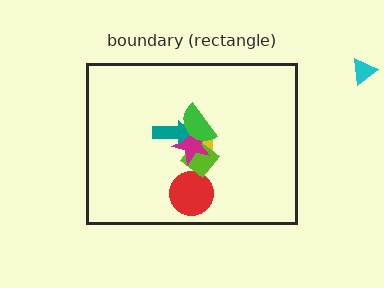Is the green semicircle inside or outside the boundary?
Inside.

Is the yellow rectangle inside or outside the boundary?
Inside.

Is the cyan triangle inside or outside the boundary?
Outside.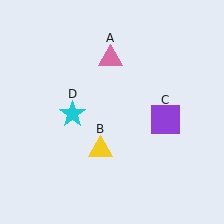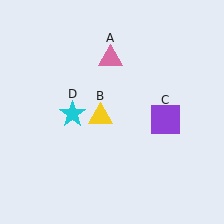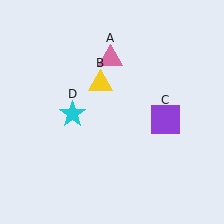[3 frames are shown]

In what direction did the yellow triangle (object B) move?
The yellow triangle (object B) moved up.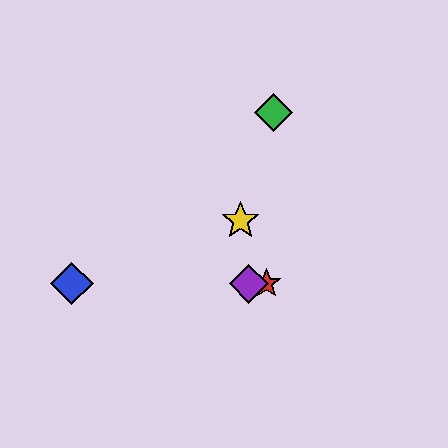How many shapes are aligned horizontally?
3 shapes (the red star, the blue diamond, the purple diamond) are aligned horizontally.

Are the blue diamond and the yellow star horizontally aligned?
No, the blue diamond is at y≈284 and the yellow star is at y≈221.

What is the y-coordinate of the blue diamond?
The blue diamond is at y≈284.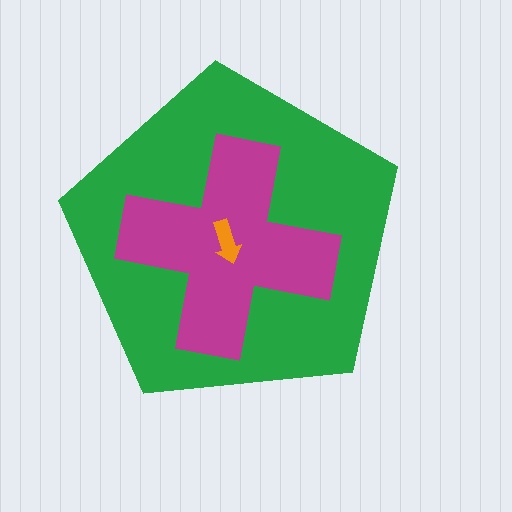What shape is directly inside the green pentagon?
The magenta cross.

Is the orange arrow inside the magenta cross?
Yes.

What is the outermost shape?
The green pentagon.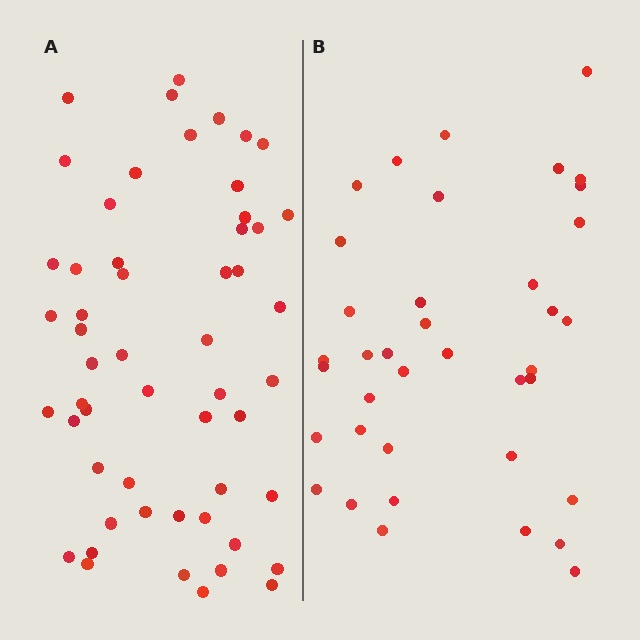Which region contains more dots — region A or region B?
Region A (the left region) has more dots.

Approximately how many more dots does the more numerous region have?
Region A has approximately 15 more dots than region B.